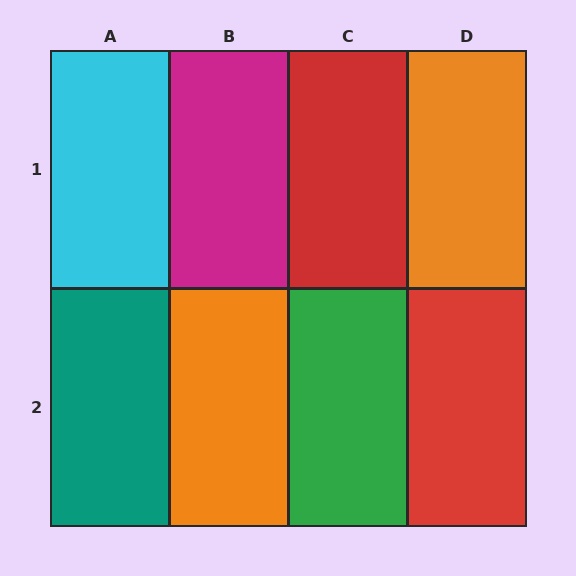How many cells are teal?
1 cell is teal.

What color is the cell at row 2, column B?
Orange.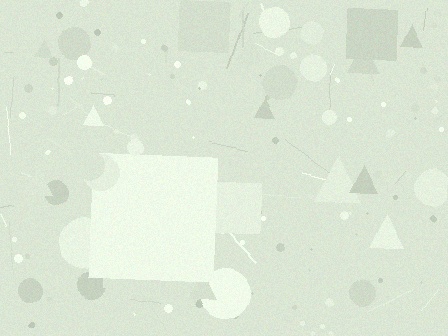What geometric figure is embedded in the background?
A square is embedded in the background.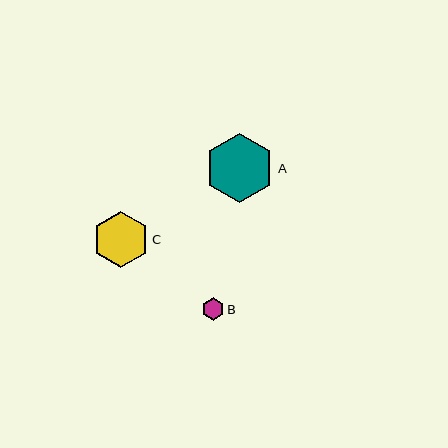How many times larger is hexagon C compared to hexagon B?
Hexagon C is approximately 2.5 times the size of hexagon B.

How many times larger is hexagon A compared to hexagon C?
Hexagon A is approximately 1.2 times the size of hexagon C.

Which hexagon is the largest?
Hexagon A is the largest with a size of approximately 70 pixels.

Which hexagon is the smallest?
Hexagon B is the smallest with a size of approximately 22 pixels.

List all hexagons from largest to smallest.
From largest to smallest: A, C, B.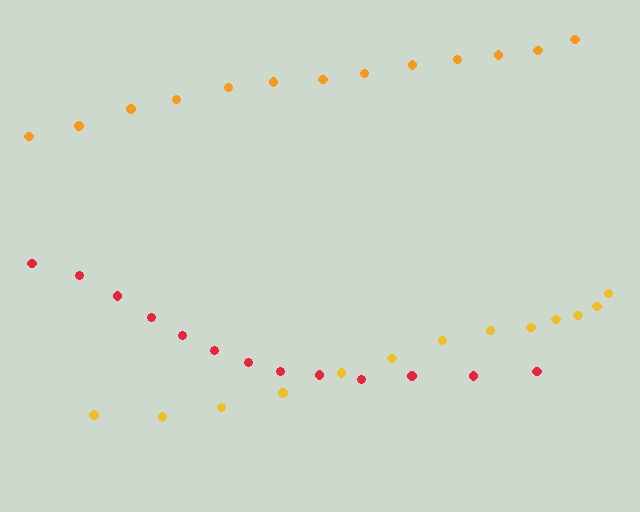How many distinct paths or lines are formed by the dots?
There are 3 distinct paths.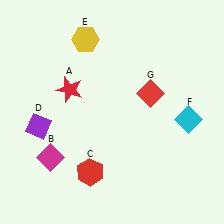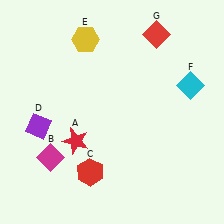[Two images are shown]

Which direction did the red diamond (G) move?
The red diamond (G) moved up.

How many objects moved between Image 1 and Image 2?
3 objects moved between the two images.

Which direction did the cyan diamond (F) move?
The cyan diamond (F) moved up.